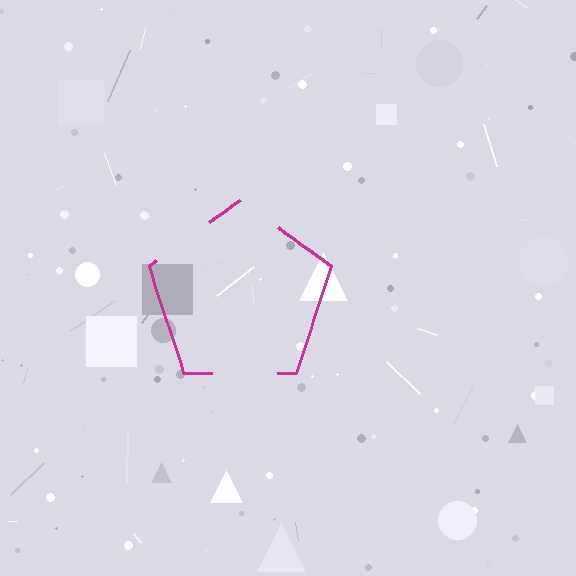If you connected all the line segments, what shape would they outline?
They would outline a pentagon.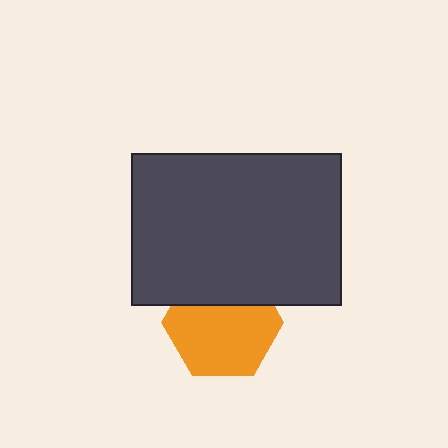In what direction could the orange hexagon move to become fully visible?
The orange hexagon could move down. That would shift it out from behind the dark gray rectangle entirely.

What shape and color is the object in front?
The object in front is a dark gray rectangle.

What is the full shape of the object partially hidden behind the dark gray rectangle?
The partially hidden object is an orange hexagon.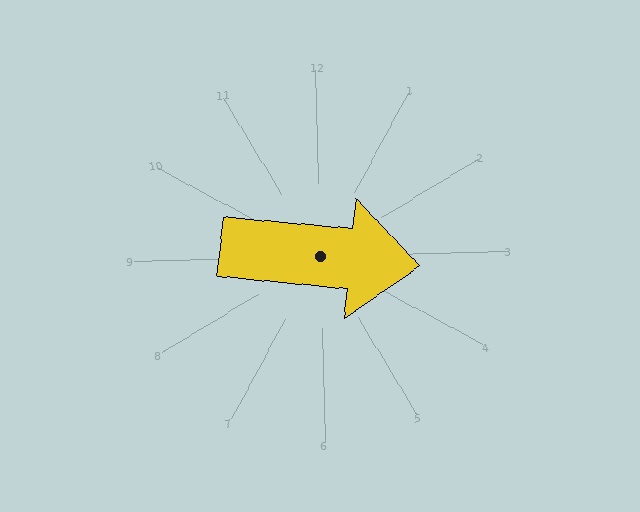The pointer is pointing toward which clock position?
Roughly 3 o'clock.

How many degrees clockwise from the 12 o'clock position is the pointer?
Approximately 97 degrees.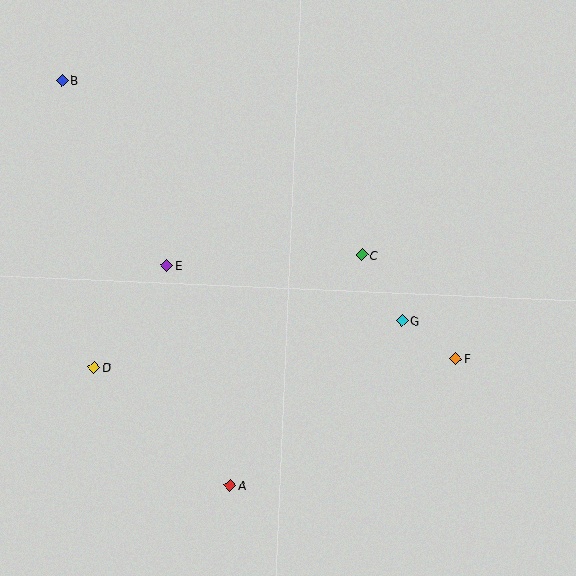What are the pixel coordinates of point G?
Point G is at (402, 320).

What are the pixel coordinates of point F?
Point F is at (456, 359).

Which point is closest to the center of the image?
Point C at (362, 255) is closest to the center.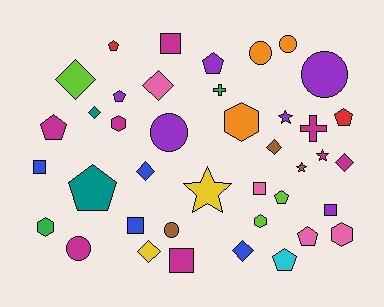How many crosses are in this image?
There are 2 crosses.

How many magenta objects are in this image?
There are 8 magenta objects.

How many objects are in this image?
There are 40 objects.